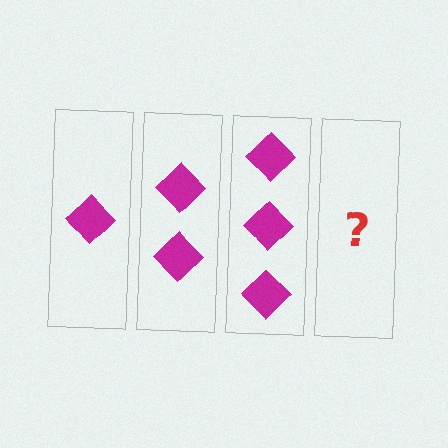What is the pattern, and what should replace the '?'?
The pattern is that each step adds one more diamond. The '?' should be 4 diamonds.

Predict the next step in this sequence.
The next step is 4 diamonds.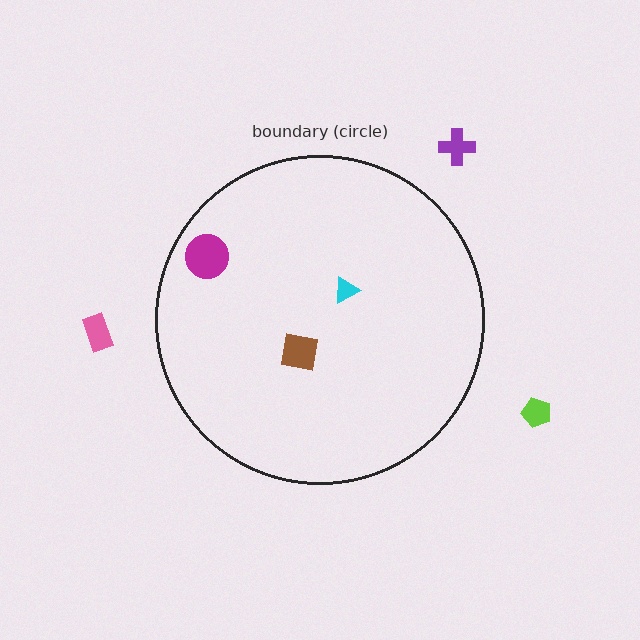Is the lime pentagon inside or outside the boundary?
Outside.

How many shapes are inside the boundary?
3 inside, 3 outside.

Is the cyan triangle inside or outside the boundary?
Inside.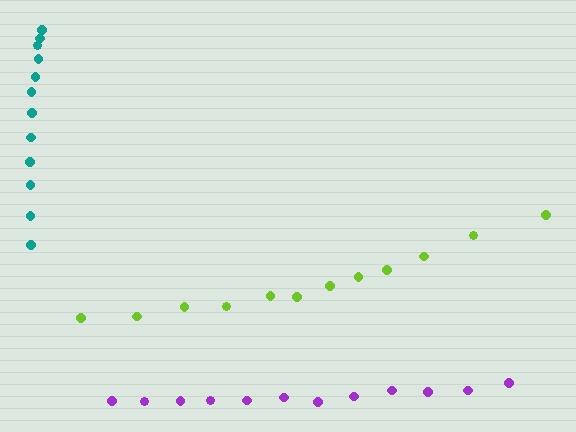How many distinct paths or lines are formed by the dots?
There are 3 distinct paths.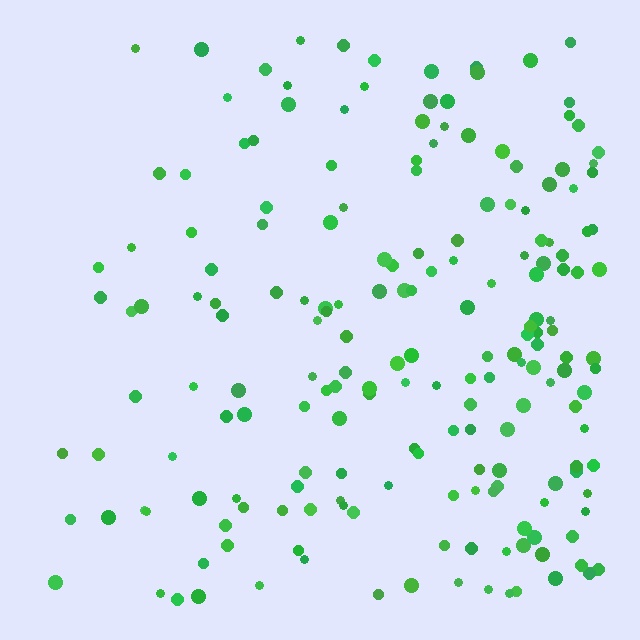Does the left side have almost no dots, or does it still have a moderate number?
Still a moderate number, just noticeably fewer than the right.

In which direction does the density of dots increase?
From left to right, with the right side densest.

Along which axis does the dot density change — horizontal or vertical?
Horizontal.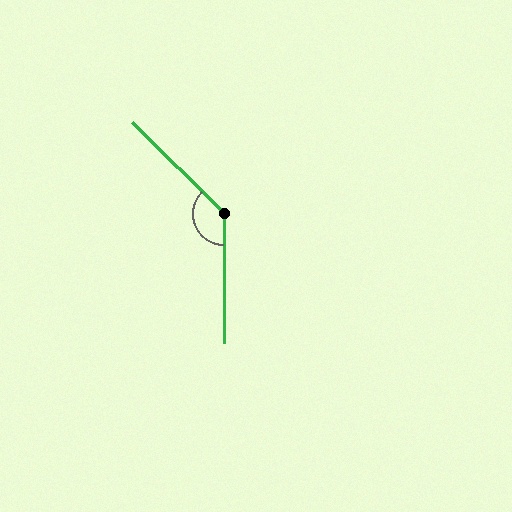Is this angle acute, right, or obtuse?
It is obtuse.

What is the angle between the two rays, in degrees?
Approximately 135 degrees.